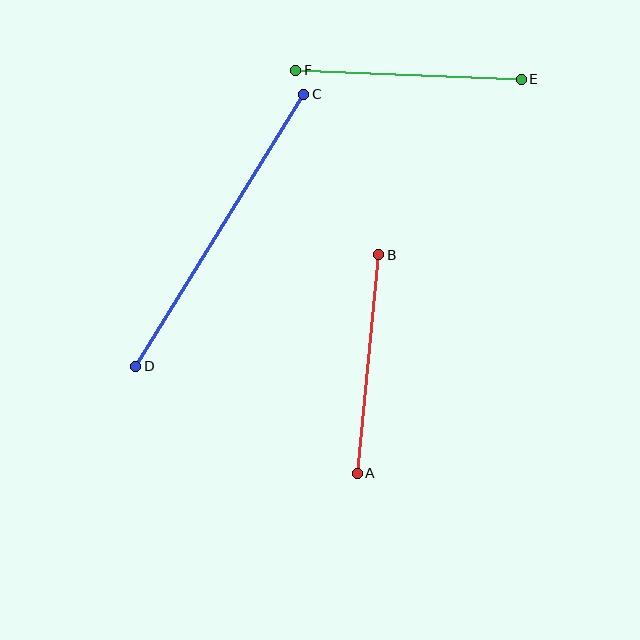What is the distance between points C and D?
The distance is approximately 320 pixels.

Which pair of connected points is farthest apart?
Points C and D are farthest apart.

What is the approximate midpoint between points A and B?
The midpoint is at approximately (368, 364) pixels.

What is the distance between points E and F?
The distance is approximately 226 pixels.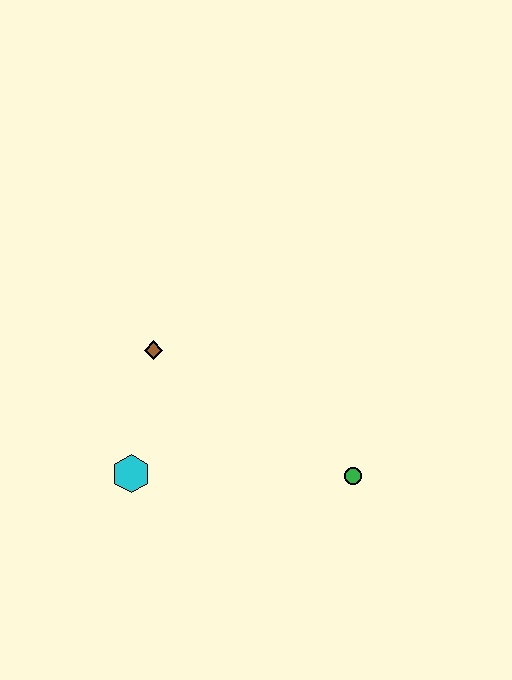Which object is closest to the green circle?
The cyan hexagon is closest to the green circle.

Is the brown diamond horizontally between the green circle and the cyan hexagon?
Yes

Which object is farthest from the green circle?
The brown diamond is farthest from the green circle.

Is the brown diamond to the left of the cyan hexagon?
No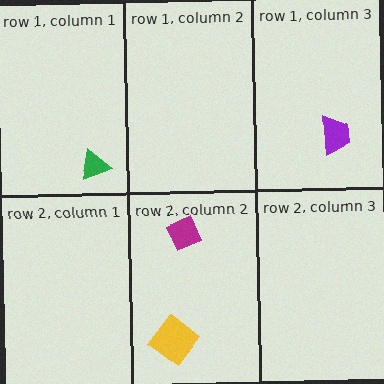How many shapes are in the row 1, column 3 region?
1.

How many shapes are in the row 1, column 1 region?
1.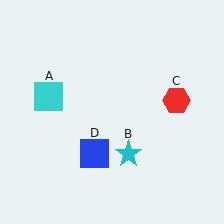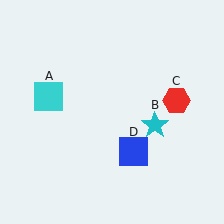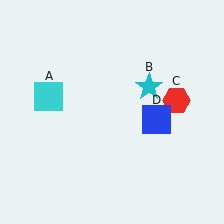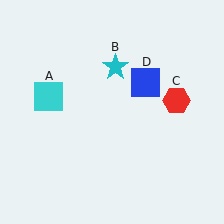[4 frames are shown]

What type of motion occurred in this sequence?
The cyan star (object B), blue square (object D) rotated counterclockwise around the center of the scene.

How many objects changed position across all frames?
2 objects changed position: cyan star (object B), blue square (object D).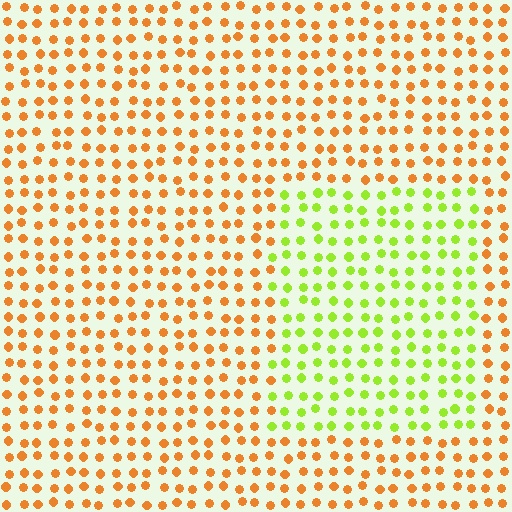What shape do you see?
I see a rectangle.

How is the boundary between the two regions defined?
The boundary is defined purely by a slight shift in hue (about 60 degrees). Spacing, size, and orientation are identical on both sides.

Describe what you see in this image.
The image is filled with small orange elements in a uniform arrangement. A rectangle-shaped region is visible where the elements are tinted to a slightly different hue, forming a subtle color boundary.